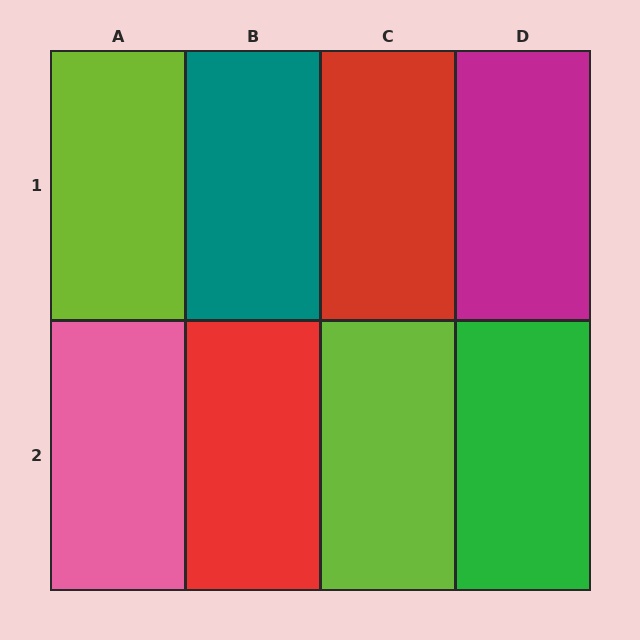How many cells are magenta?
1 cell is magenta.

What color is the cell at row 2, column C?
Lime.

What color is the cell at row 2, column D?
Green.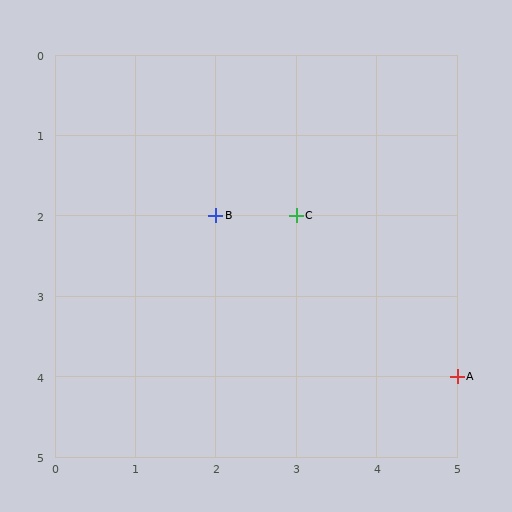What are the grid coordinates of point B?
Point B is at grid coordinates (2, 2).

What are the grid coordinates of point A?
Point A is at grid coordinates (5, 4).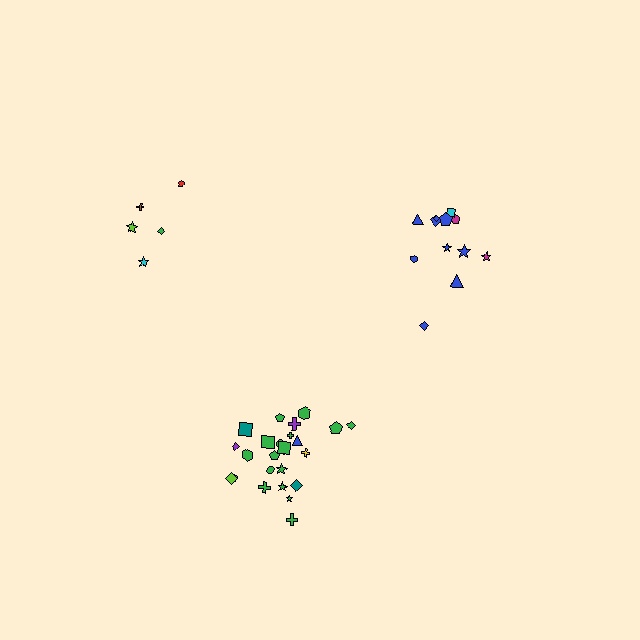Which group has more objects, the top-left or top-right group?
The top-right group.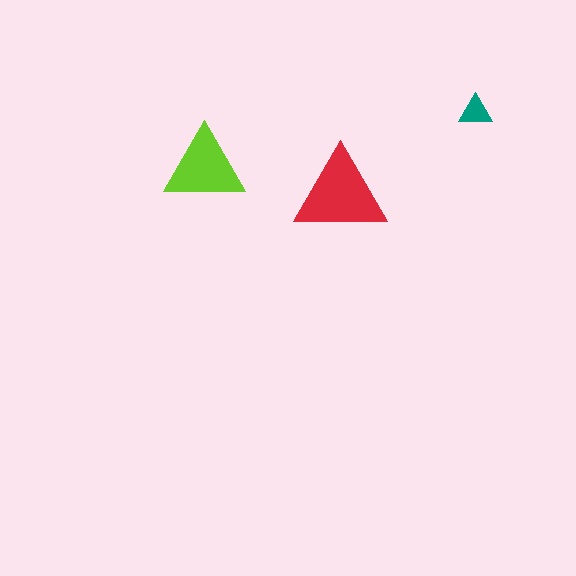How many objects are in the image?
There are 3 objects in the image.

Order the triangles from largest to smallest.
the red one, the lime one, the teal one.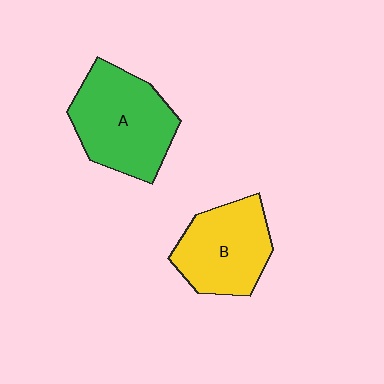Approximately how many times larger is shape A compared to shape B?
Approximately 1.2 times.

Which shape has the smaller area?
Shape B (yellow).